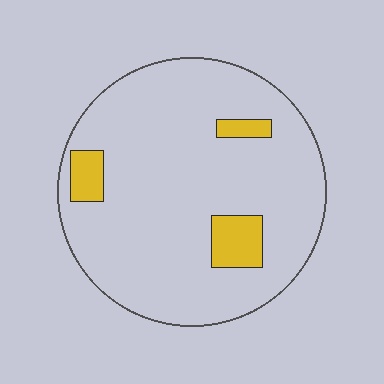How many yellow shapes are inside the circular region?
3.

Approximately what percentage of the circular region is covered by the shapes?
Approximately 10%.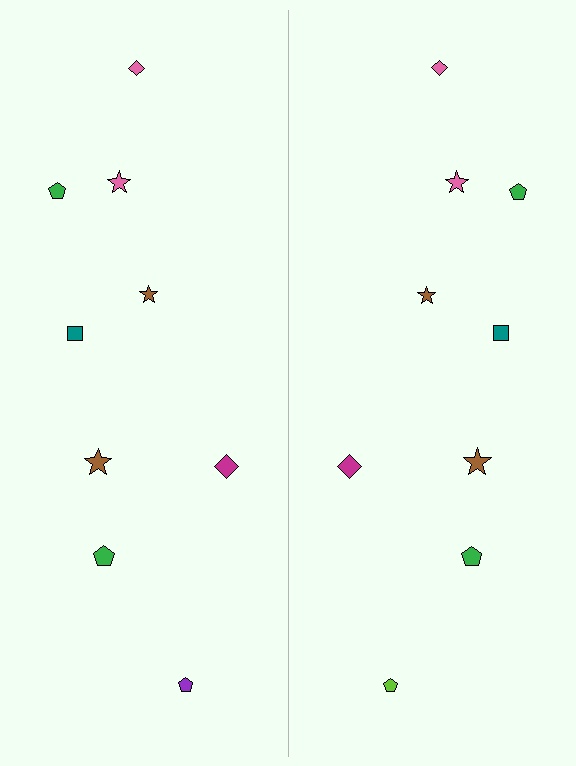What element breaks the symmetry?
The lime pentagon on the right side breaks the symmetry — its mirror counterpart is purple.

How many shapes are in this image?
There are 18 shapes in this image.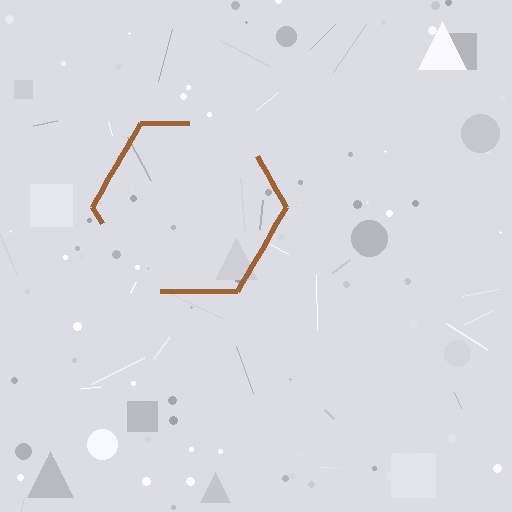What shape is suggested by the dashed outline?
The dashed outline suggests a hexagon.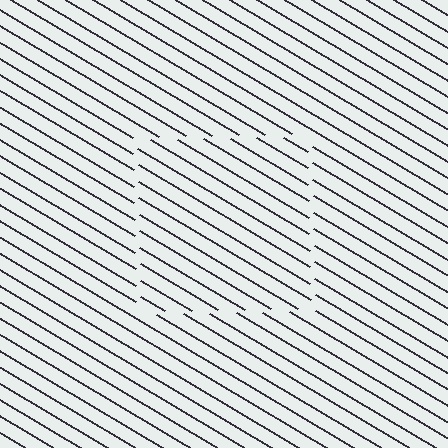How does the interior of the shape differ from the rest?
The interior of the shape contains the same grating, shifted by half a period — the contour is defined by the phase discontinuity where line-ends from the inner and outer gratings abut.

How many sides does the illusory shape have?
4 sides — the line-ends trace a square.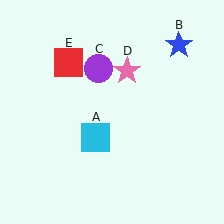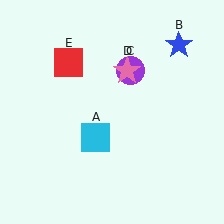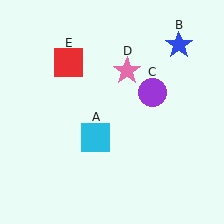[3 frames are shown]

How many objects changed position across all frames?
1 object changed position: purple circle (object C).